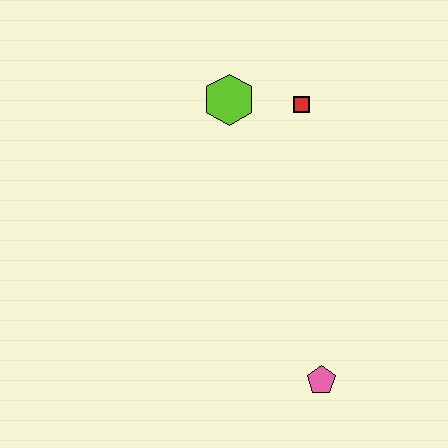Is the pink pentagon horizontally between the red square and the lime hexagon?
No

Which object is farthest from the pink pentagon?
The lime hexagon is farthest from the pink pentagon.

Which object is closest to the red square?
The lime hexagon is closest to the red square.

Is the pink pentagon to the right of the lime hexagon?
Yes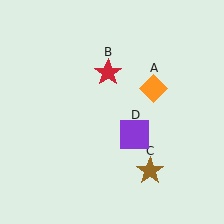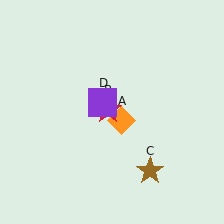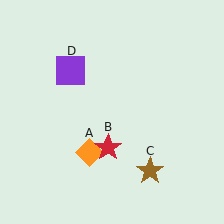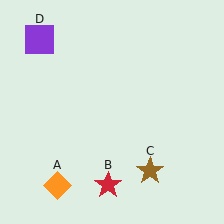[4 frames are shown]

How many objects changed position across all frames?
3 objects changed position: orange diamond (object A), red star (object B), purple square (object D).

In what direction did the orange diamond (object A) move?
The orange diamond (object A) moved down and to the left.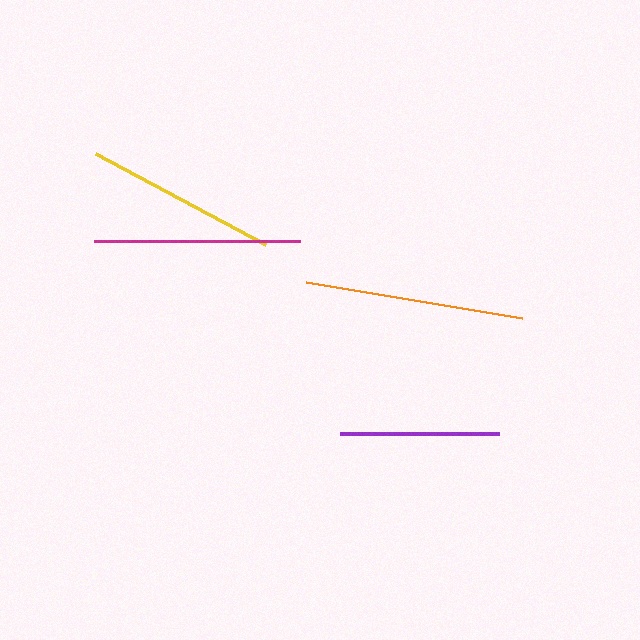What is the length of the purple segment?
The purple segment is approximately 159 pixels long.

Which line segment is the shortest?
The purple line is the shortest at approximately 159 pixels.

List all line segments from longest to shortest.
From longest to shortest: orange, magenta, yellow, purple.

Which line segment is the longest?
The orange line is the longest at approximately 220 pixels.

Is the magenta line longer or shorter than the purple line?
The magenta line is longer than the purple line.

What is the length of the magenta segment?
The magenta segment is approximately 206 pixels long.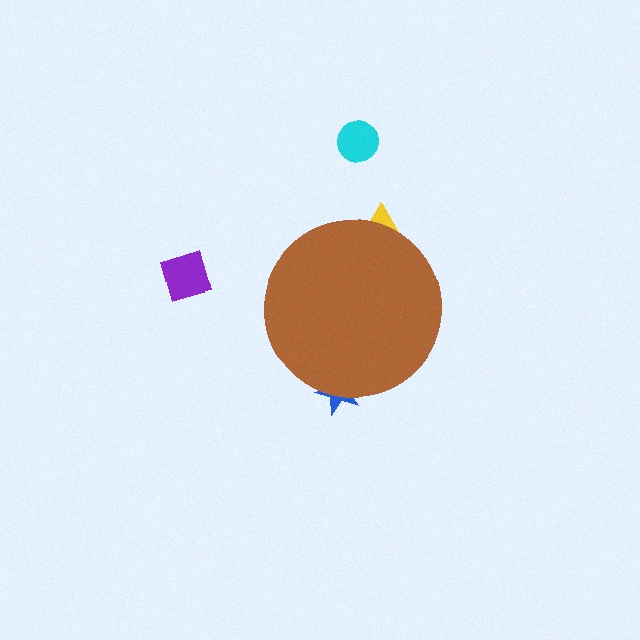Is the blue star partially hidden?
Yes, the blue star is partially hidden behind the brown circle.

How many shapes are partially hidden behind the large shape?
2 shapes are partially hidden.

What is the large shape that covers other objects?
A brown circle.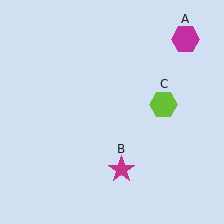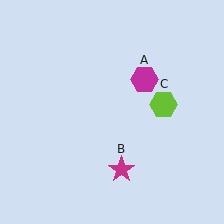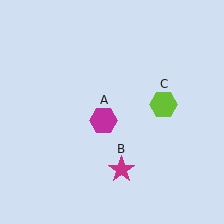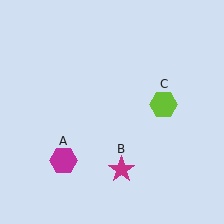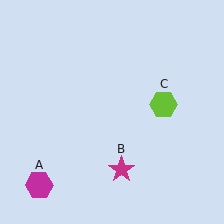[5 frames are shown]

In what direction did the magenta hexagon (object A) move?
The magenta hexagon (object A) moved down and to the left.